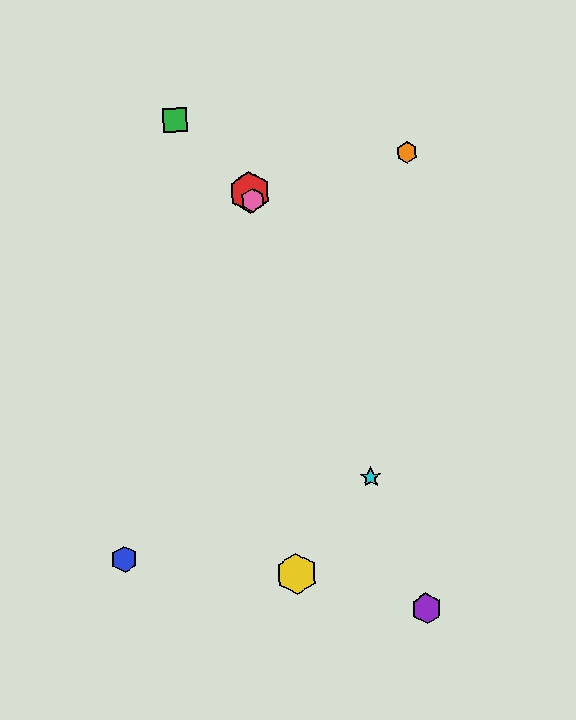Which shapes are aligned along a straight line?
The red hexagon, the purple hexagon, the cyan star, the pink hexagon are aligned along a straight line.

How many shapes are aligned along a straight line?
4 shapes (the red hexagon, the purple hexagon, the cyan star, the pink hexagon) are aligned along a straight line.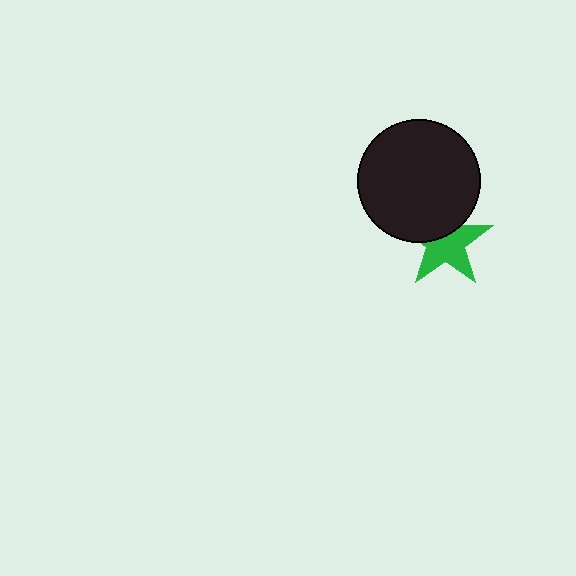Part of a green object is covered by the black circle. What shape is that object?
It is a star.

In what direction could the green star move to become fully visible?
The green star could move down. That would shift it out from behind the black circle entirely.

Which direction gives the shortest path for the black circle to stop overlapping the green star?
Moving up gives the shortest separation.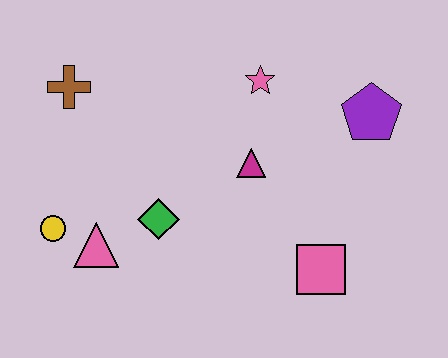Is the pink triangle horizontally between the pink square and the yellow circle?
Yes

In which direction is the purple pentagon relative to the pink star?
The purple pentagon is to the right of the pink star.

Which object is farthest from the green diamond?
The purple pentagon is farthest from the green diamond.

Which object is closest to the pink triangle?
The yellow circle is closest to the pink triangle.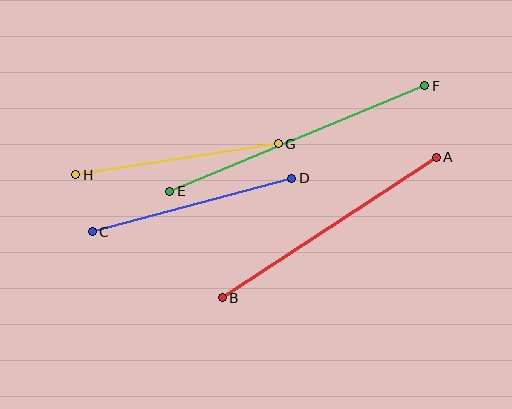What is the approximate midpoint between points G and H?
The midpoint is at approximately (177, 159) pixels.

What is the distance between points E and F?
The distance is approximately 276 pixels.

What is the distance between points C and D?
The distance is approximately 207 pixels.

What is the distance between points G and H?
The distance is approximately 205 pixels.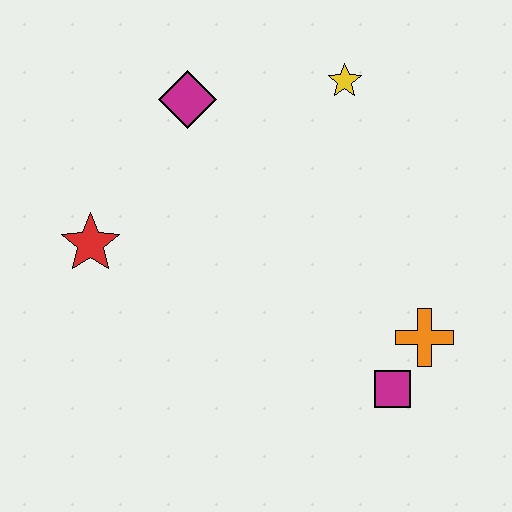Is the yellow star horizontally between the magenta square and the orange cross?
No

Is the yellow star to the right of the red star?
Yes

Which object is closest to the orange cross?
The magenta square is closest to the orange cross.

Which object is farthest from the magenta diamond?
The magenta square is farthest from the magenta diamond.